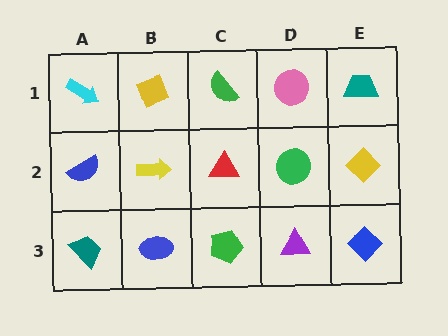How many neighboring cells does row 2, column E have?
3.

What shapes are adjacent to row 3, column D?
A green circle (row 2, column D), a green pentagon (row 3, column C), a blue diamond (row 3, column E).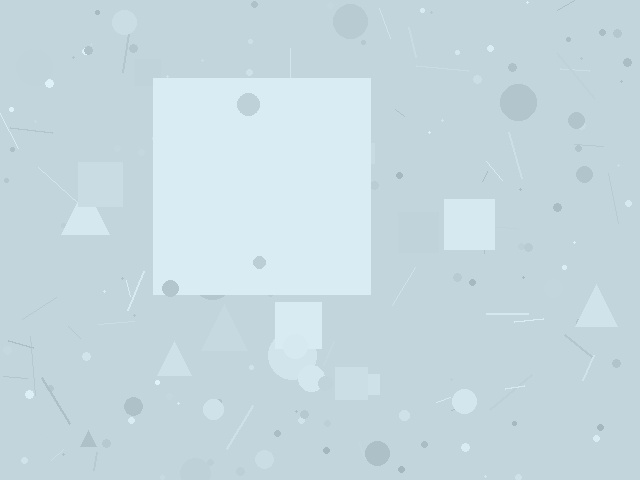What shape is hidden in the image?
A square is hidden in the image.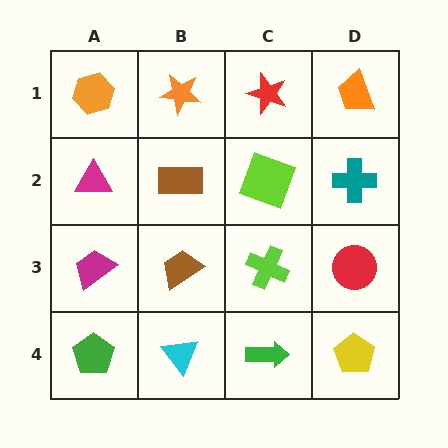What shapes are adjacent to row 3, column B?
A brown rectangle (row 2, column B), a cyan triangle (row 4, column B), a magenta trapezoid (row 3, column A), a lime cross (row 3, column C).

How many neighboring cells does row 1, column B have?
3.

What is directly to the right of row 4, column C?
A yellow pentagon.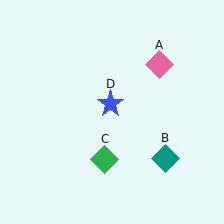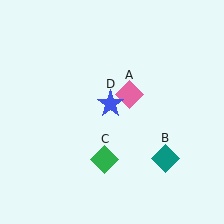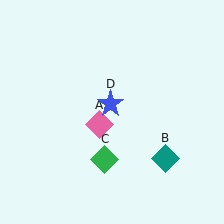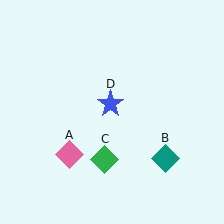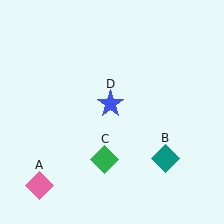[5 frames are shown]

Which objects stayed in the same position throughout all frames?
Teal diamond (object B) and green diamond (object C) and blue star (object D) remained stationary.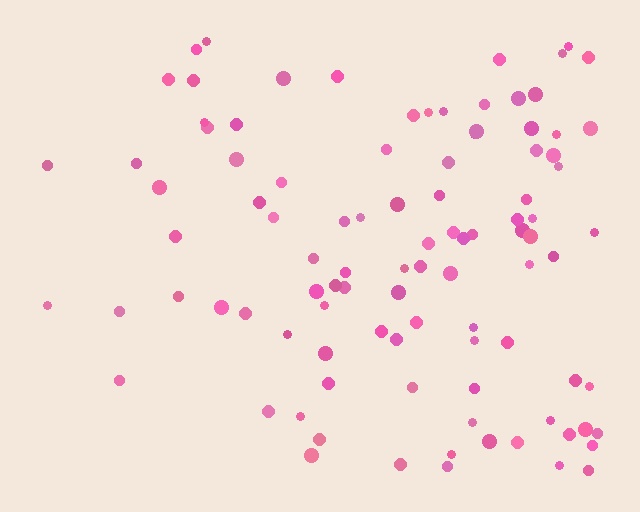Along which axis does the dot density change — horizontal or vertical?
Horizontal.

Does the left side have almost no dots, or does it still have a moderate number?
Still a moderate number, just noticeably fewer than the right.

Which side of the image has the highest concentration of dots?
The right.